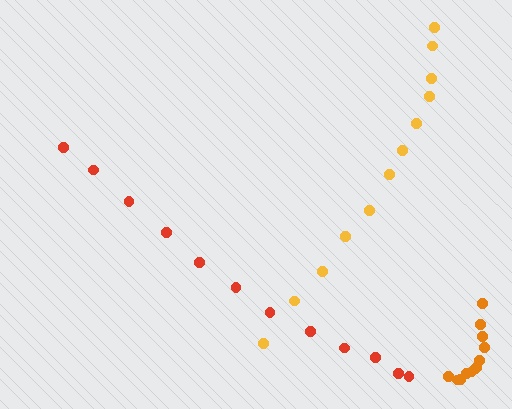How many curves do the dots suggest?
There are 3 distinct paths.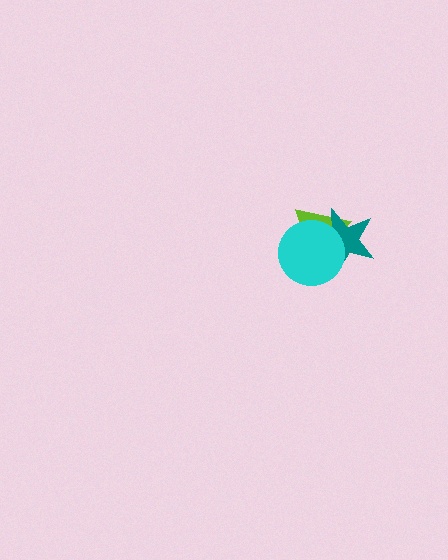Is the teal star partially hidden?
Yes, it is partially covered by another shape.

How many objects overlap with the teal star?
2 objects overlap with the teal star.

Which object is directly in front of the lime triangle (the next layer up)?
The teal star is directly in front of the lime triangle.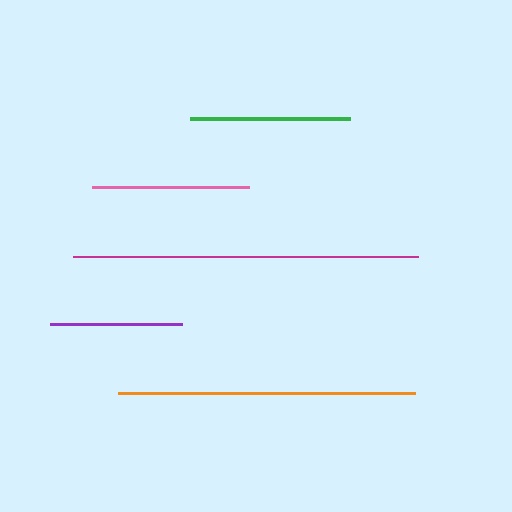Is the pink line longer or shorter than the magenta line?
The magenta line is longer than the pink line.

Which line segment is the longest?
The magenta line is the longest at approximately 346 pixels.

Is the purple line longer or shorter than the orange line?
The orange line is longer than the purple line.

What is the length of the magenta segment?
The magenta segment is approximately 346 pixels long.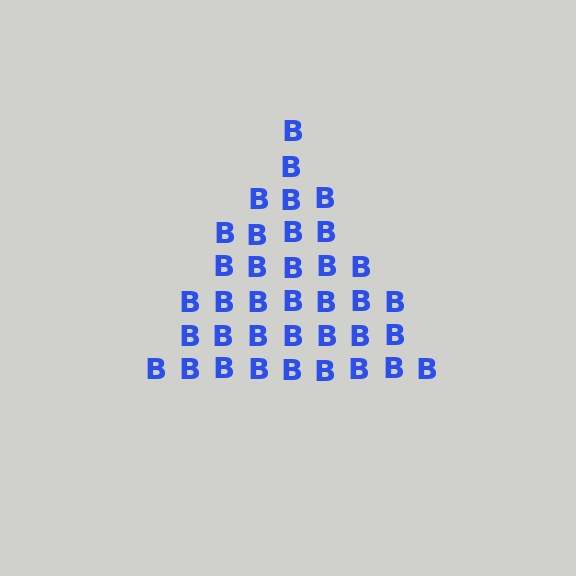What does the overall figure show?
The overall figure shows a triangle.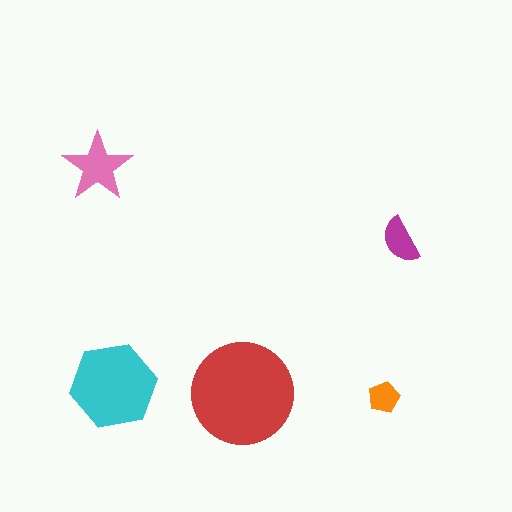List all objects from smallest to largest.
The orange pentagon, the magenta semicircle, the pink star, the cyan hexagon, the red circle.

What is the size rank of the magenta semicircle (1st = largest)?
4th.